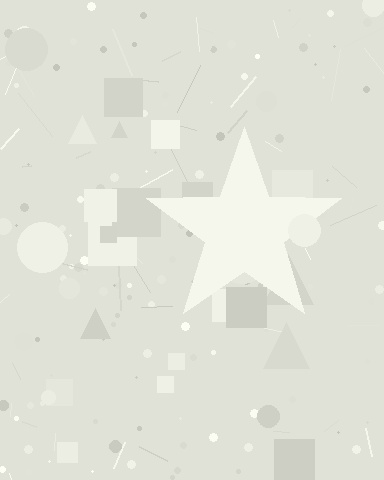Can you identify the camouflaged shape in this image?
The camouflaged shape is a star.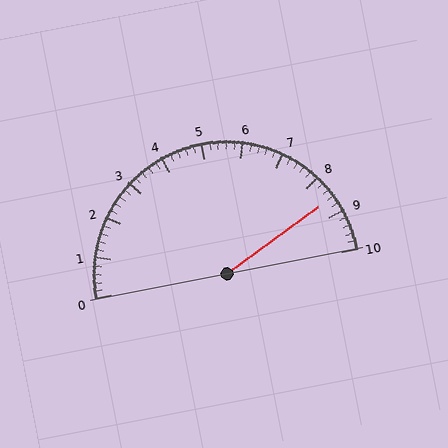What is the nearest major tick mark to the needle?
The nearest major tick mark is 9.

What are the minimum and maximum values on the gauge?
The gauge ranges from 0 to 10.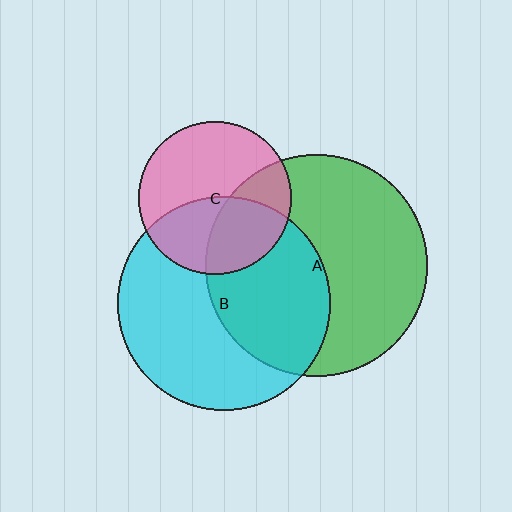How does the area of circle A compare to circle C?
Approximately 2.1 times.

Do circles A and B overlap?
Yes.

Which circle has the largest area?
Circle A (green).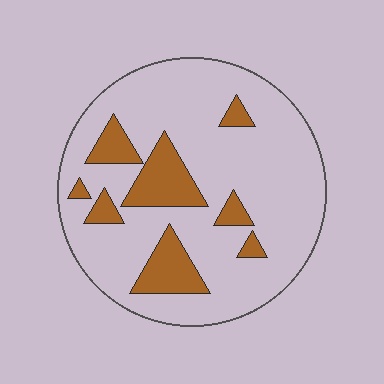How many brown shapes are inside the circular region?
8.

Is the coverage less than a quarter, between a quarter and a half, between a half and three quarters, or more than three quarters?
Less than a quarter.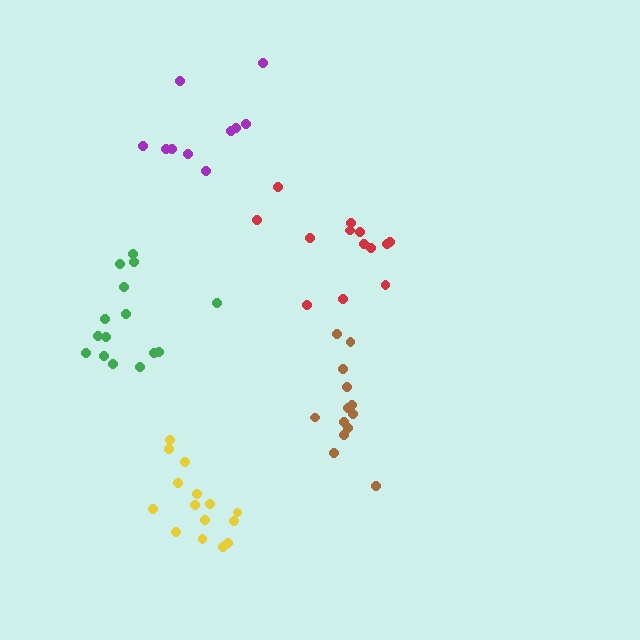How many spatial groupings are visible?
There are 5 spatial groupings.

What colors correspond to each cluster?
The clusters are colored: red, brown, yellow, purple, green.